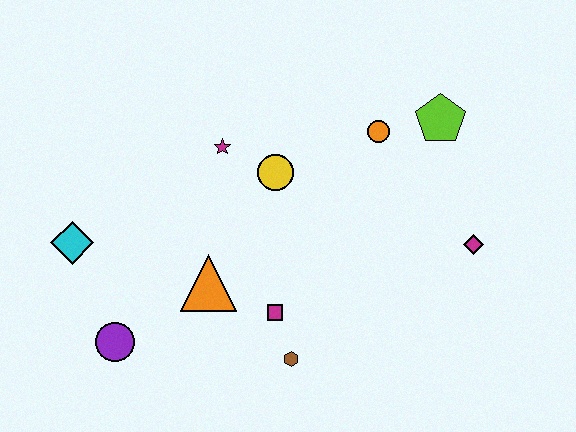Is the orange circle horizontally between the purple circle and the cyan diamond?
No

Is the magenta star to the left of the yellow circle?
Yes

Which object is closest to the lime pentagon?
The orange circle is closest to the lime pentagon.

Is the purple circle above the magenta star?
No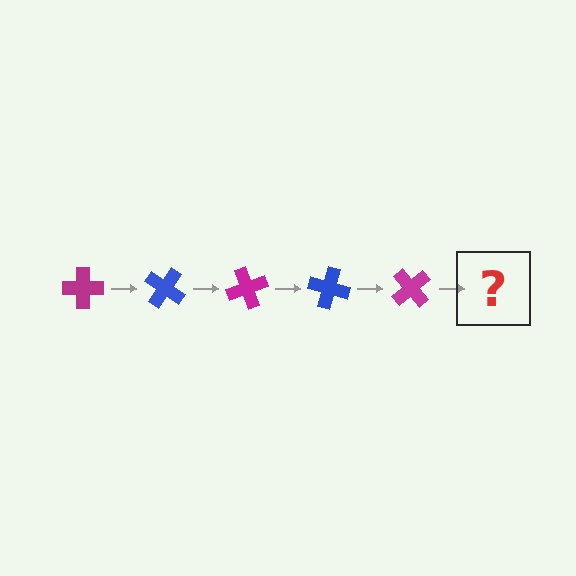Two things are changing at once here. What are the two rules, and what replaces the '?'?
The two rules are that it rotates 35 degrees each step and the color cycles through magenta and blue. The '?' should be a blue cross, rotated 175 degrees from the start.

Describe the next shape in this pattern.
It should be a blue cross, rotated 175 degrees from the start.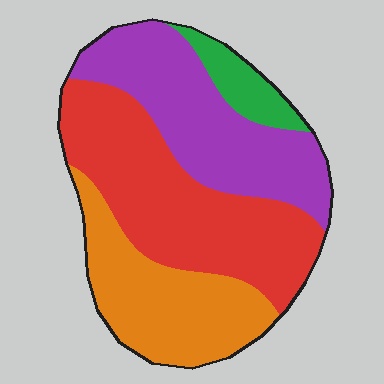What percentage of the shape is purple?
Purple takes up about one third (1/3) of the shape.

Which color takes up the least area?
Green, at roughly 5%.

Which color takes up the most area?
Red, at roughly 40%.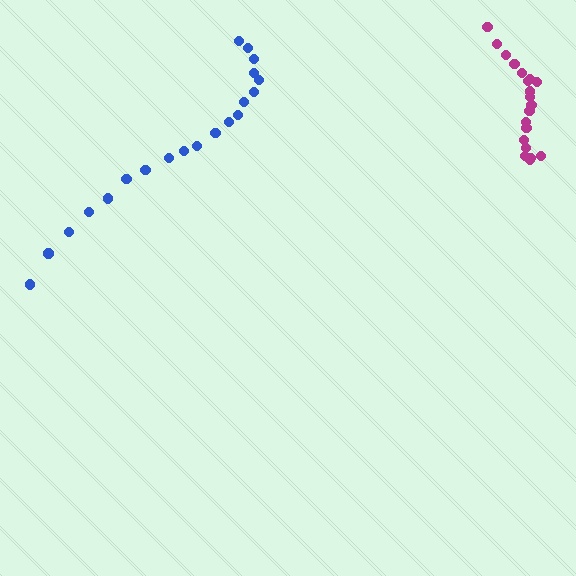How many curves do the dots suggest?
There are 2 distinct paths.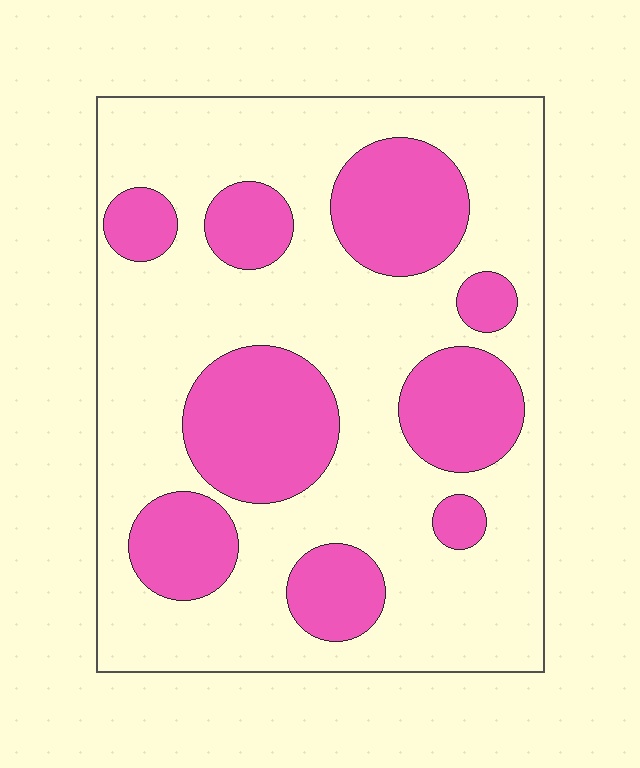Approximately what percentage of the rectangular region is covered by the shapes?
Approximately 30%.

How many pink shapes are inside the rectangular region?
9.